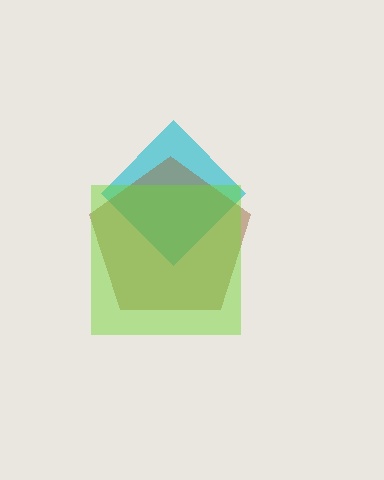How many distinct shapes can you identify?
There are 3 distinct shapes: a cyan diamond, a brown pentagon, a lime square.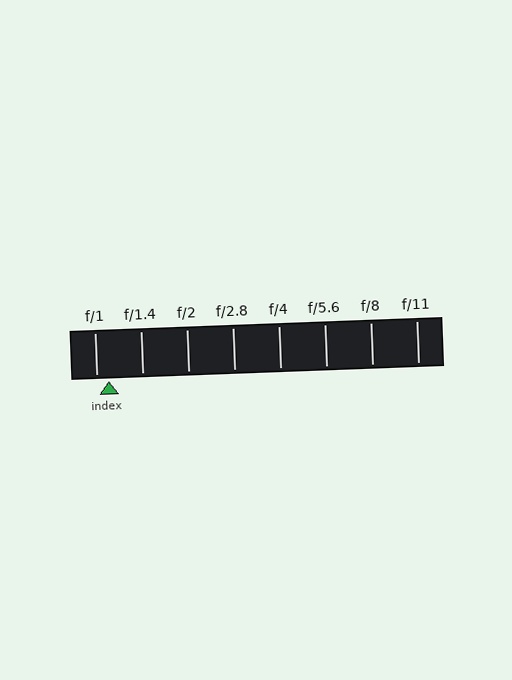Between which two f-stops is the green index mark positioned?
The index mark is between f/1 and f/1.4.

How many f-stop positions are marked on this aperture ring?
There are 8 f-stop positions marked.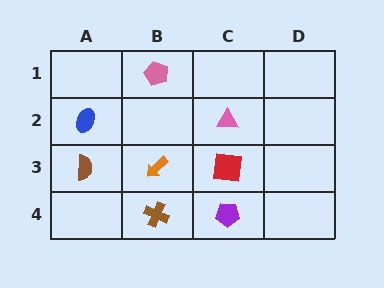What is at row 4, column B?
A brown cross.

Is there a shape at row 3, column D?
No, that cell is empty.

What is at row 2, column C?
A pink triangle.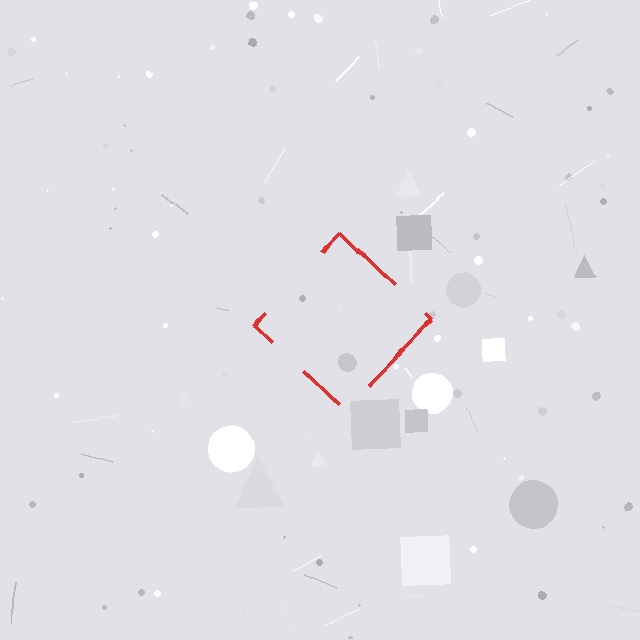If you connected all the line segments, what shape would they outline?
They would outline a diamond.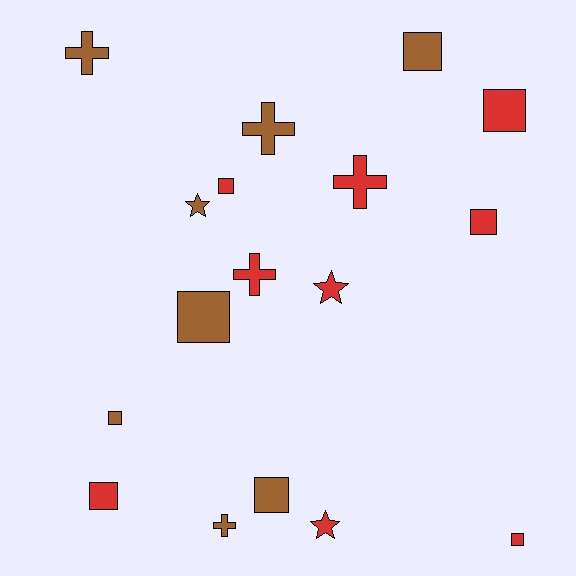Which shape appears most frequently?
Square, with 9 objects.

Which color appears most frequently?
Red, with 9 objects.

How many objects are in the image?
There are 17 objects.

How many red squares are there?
There are 5 red squares.